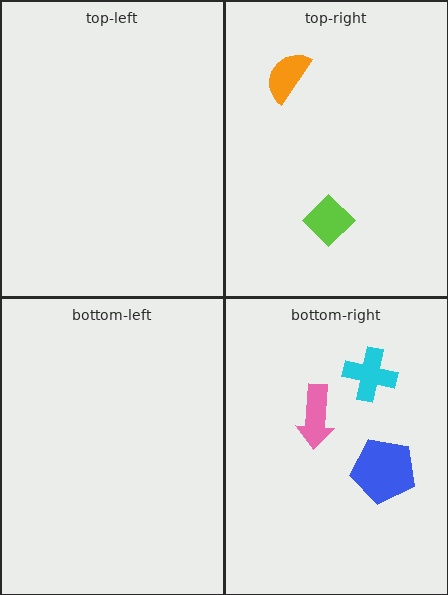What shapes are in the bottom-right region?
The cyan cross, the blue pentagon, the pink arrow.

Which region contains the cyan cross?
The bottom-right region.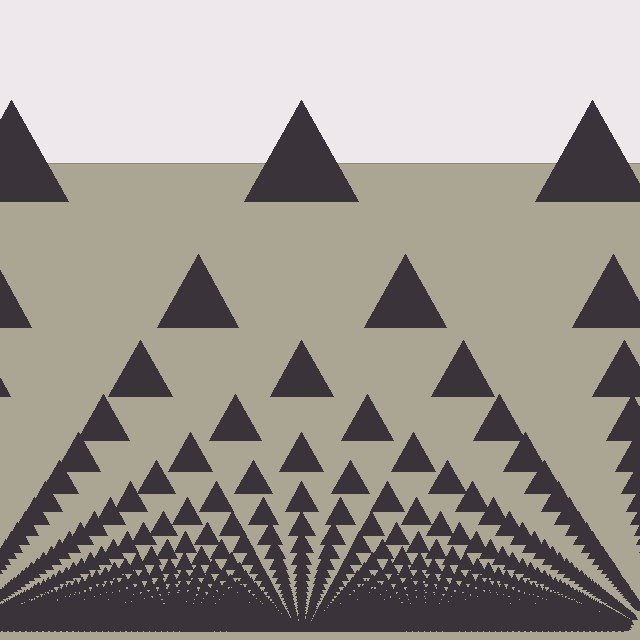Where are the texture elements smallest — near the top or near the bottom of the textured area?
Near the bottom.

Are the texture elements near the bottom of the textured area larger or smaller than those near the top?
Smaller. The gradient is inverted — elements near the bottom are smaller and denser.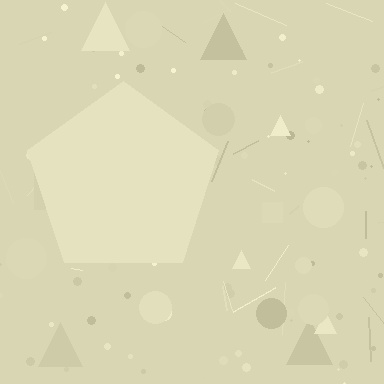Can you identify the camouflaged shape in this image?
The camouflaged shape is a pentagon.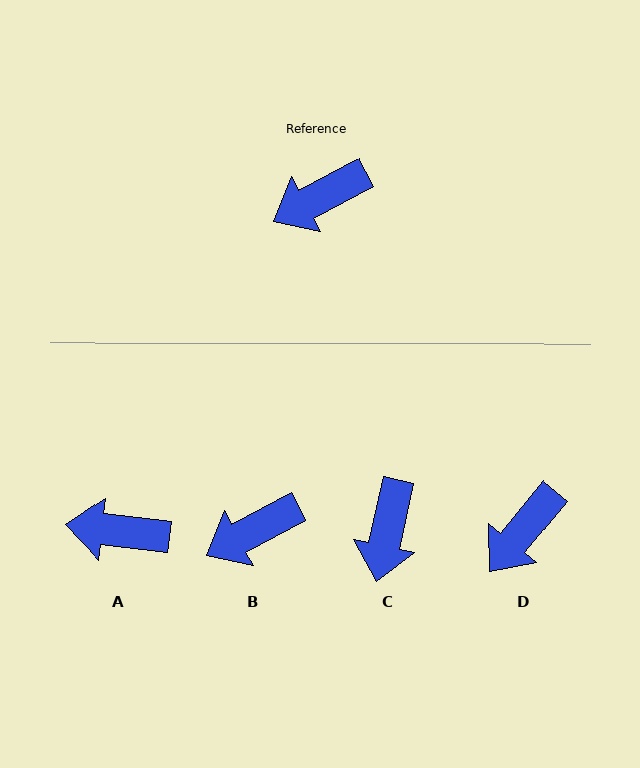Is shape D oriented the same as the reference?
No, it is off by about 23 degrees.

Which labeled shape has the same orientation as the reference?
B.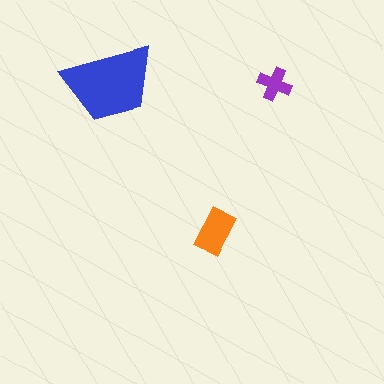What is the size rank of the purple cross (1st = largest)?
3rd.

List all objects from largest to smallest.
The blue trapezoid, the orange rectangle, the purple cross.